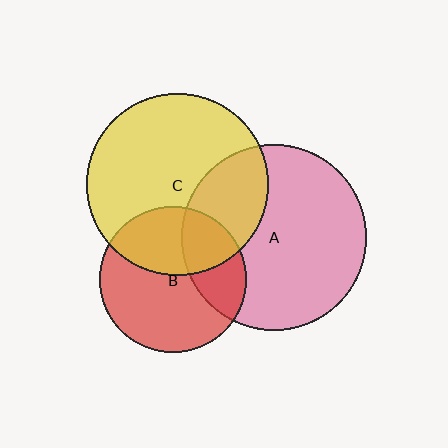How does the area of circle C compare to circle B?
Approximately 1.5 times.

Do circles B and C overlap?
Yes.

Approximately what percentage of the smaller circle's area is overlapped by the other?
Approximately 40%.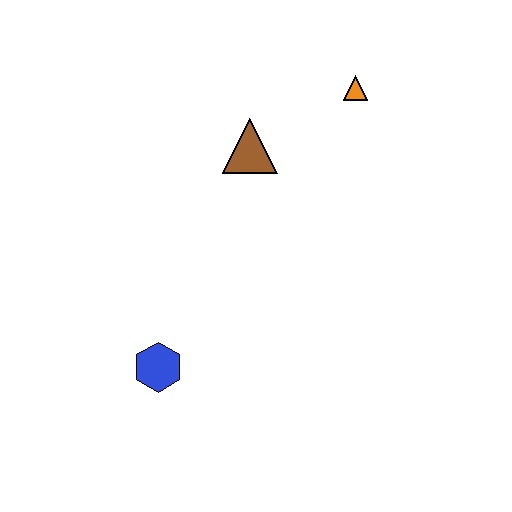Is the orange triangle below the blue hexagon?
No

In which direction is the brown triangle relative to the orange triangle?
The brown triangle is to the left of the orange triangle.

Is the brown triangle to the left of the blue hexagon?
No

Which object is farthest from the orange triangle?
The blue hexagon is farthest from the orange triangle.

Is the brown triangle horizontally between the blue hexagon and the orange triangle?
Yes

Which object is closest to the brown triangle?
The orange triangle is closest to the brown triangle.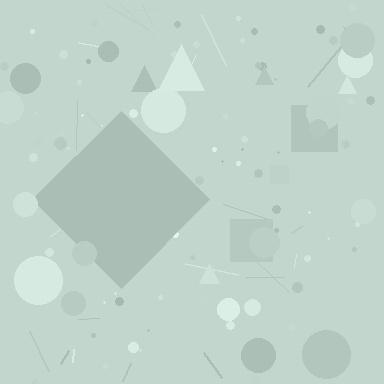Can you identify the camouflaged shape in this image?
The camouflaged shape is a diamond.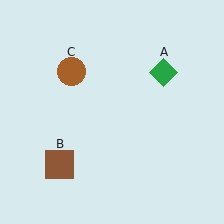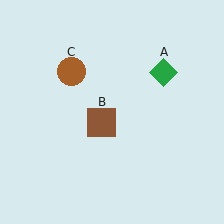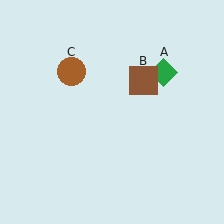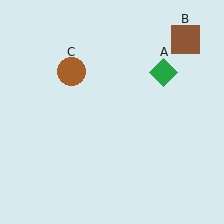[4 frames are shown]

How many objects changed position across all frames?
1 object changed position: brown square (object B).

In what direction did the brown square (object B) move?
The brown square (object B) moved up and to the right.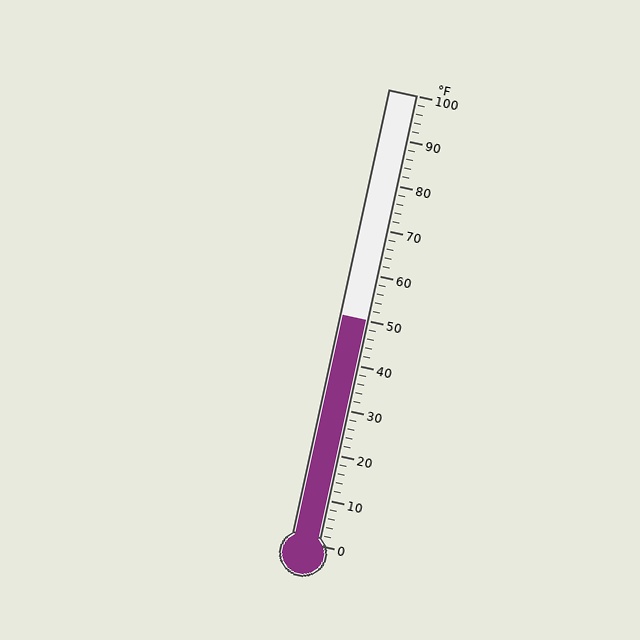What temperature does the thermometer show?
The thermometer shows approximately 50°F.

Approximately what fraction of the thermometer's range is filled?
The thermometer is filled to approximately 50% of its range.